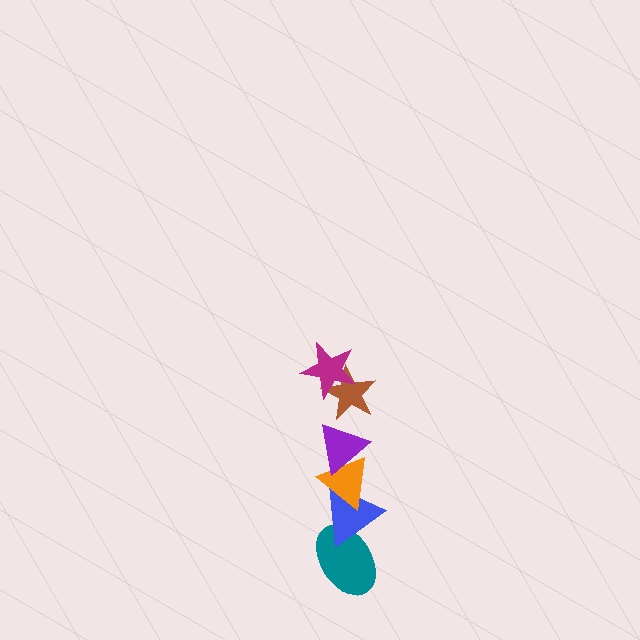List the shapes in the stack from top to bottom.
From top to bottom: the magenta star, the brown star, the purple triangle, the orange triangle, the blue triangle, the teal ellipse.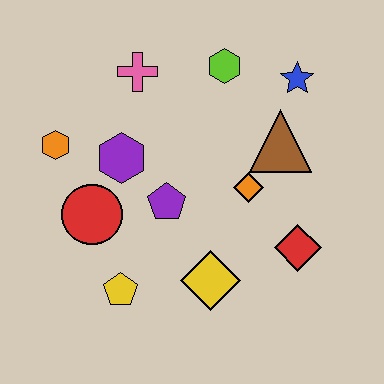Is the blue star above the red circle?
Yes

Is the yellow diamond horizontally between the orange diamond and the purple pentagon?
Yes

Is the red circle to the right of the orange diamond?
No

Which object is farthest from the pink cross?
The red diamond is farthest from the pink cross.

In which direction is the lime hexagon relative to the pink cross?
The lime hexagon is to the right of the pink cross.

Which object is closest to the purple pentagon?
The purple hexagon is closest to the purple pentagon.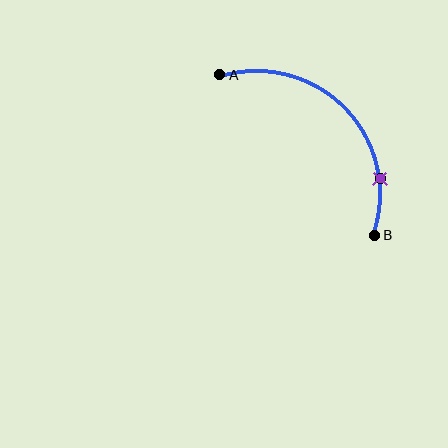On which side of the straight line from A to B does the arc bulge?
The arc bulges above and to the right of the straight line connecting A and B.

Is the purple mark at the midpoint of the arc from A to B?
No. The purple mark lies on the arc but is closer to endpoint B. The arc midpoint would be at the point on the curve equidistant along the arc from both A and B.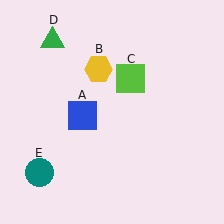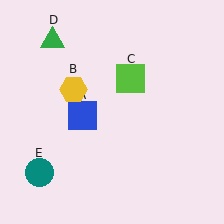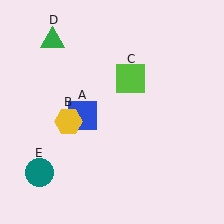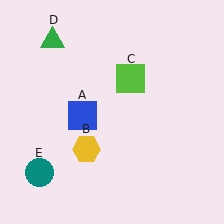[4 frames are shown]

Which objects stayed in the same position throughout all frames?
Blue square (object A) and lime square (object C) and green triangle (object D) and teal circle (object E) remained stationary.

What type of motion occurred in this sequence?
The yellow hexagon (object B) rotated counterclockwise around the center of the scene.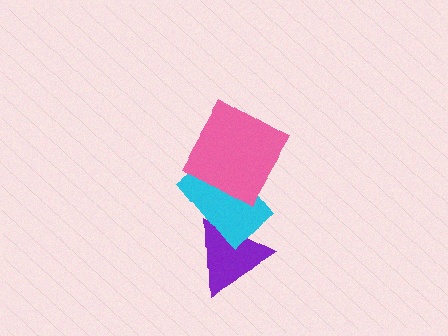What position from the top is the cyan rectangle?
The cyan rectangle is 2nd from the top.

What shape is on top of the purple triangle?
The cyan rectangle is on top of the purple triangle.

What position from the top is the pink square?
The pink square is 1st from the top.